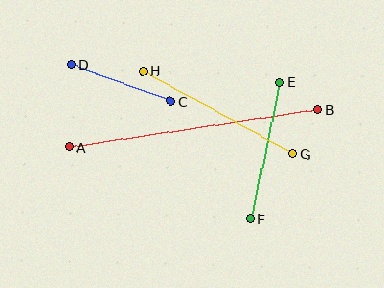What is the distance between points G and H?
The distance is approximately 171 pixels.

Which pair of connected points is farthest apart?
Points A and B are farthest apart.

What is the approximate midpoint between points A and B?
The midpoint is at approximately (194, 128) pixels.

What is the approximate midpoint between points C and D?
The midpoint is at approximately (121, 83) pixels.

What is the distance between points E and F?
The distance is approximately 140 pixels.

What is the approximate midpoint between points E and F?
The midpoint is at approximately (266, 151) pixels.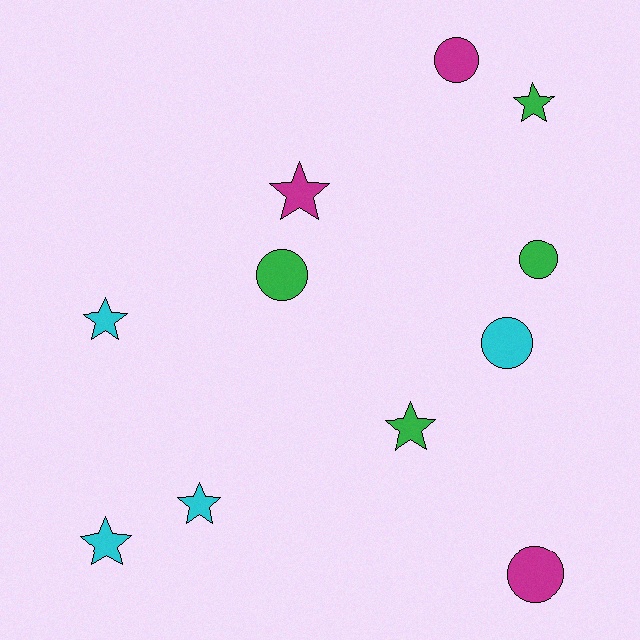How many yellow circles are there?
There are no yellow circles.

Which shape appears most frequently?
Star, with 6 objects.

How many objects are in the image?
There are 11 objects.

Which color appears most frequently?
Cyan, with 4 objects.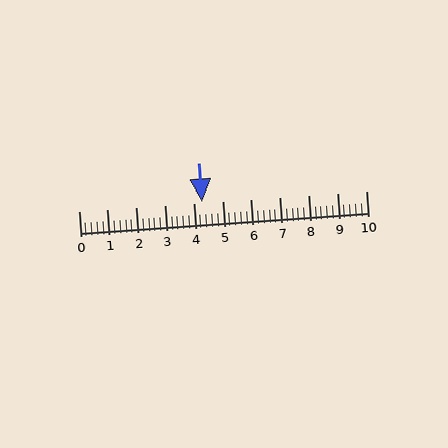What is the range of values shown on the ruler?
The ruler shows values from 0 to 10.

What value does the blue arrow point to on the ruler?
The blue arrow points to approximately 4.3.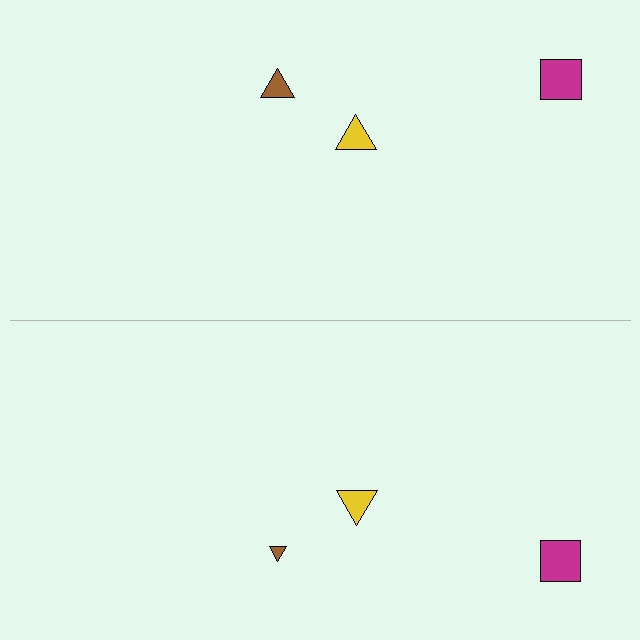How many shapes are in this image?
There are 6 shapes in this image.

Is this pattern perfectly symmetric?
No, the pattern is not perfectly symmetric. The brown triangle on the bottom side has a different size than its mirror counterpart.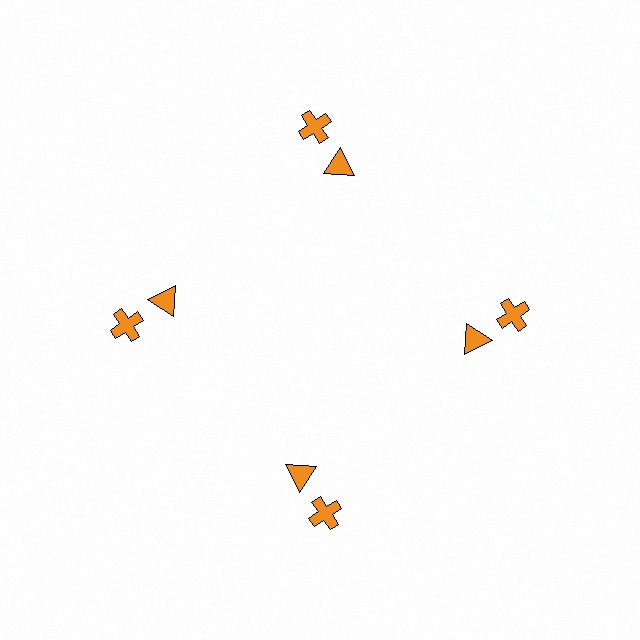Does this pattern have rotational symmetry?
Yes, this pattern has 4-fold rotational symmetry. It looks the same after rotating 90 degrees around the center.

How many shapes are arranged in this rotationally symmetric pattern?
There are 8 shapes, arranged in 4 groups of 2.